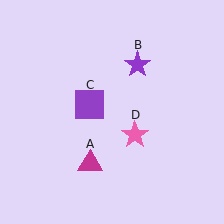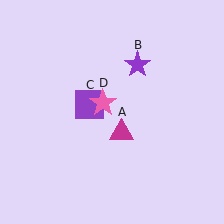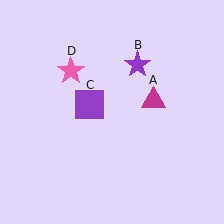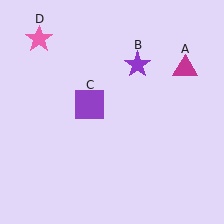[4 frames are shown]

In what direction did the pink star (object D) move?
The pink star (object D) moved up and to the left.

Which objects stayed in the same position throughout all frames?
Purple star (object B) and purple square (object C) remained stationary.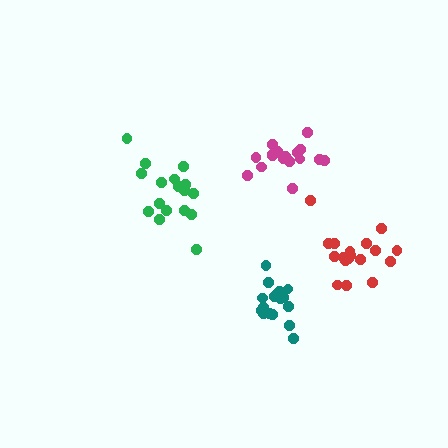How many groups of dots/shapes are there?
There are 4 groups.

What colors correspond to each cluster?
The clusters are colored: magenta, green, teal, red.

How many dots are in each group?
Group 1: 17 dots, Group 2: 17 dots, Group 3: 17 dots, Group 4: 18 dots (69 total).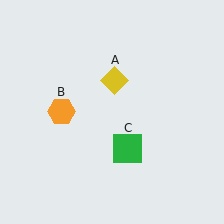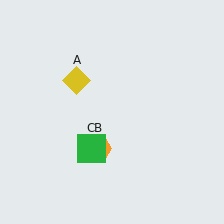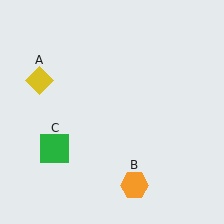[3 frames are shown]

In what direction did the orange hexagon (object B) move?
The orange hexagon (object B) moved down and to the right.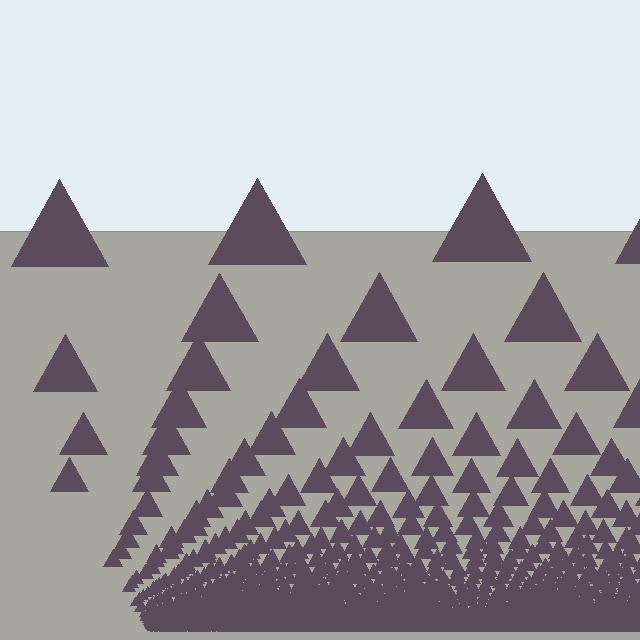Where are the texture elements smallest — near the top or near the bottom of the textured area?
Near the bottom.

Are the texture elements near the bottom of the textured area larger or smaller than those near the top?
Smaller. The gradient is inverted — elements near the bottom are smaller and denser.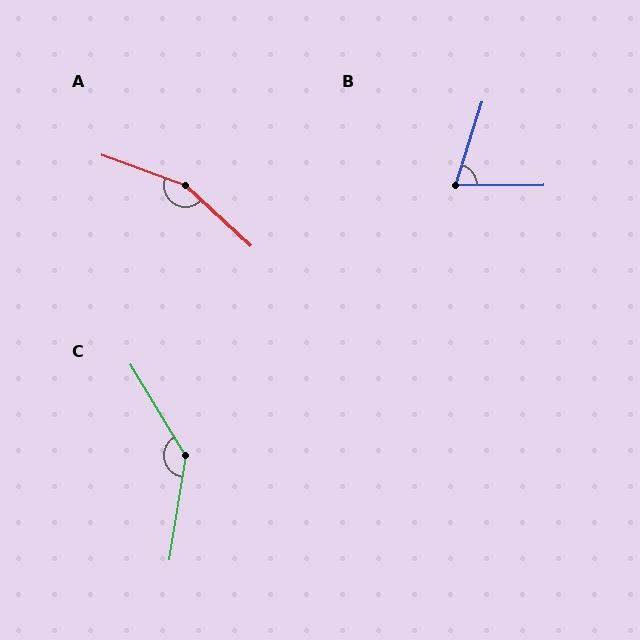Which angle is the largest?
A, at approximately 157 degrees.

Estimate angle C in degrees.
Approximately 140 degrees.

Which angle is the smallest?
B, at approximately 72 degrees.